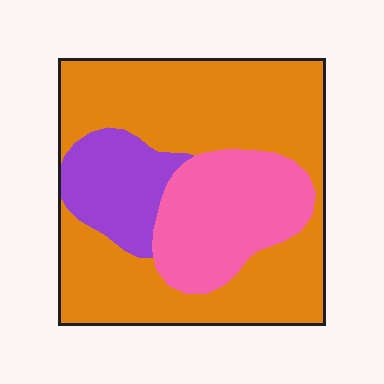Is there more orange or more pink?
Orange.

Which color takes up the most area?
Orange, at roughly 60%.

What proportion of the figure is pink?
Pink covers around 25% of the figure.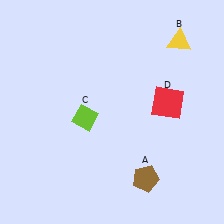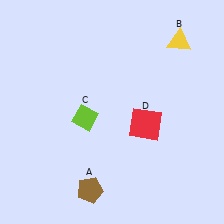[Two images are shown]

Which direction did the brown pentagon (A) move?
The brown pentagon (A) moved left.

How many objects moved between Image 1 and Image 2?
2 objects moved between the two images.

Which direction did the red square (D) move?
The red square (D) moved left.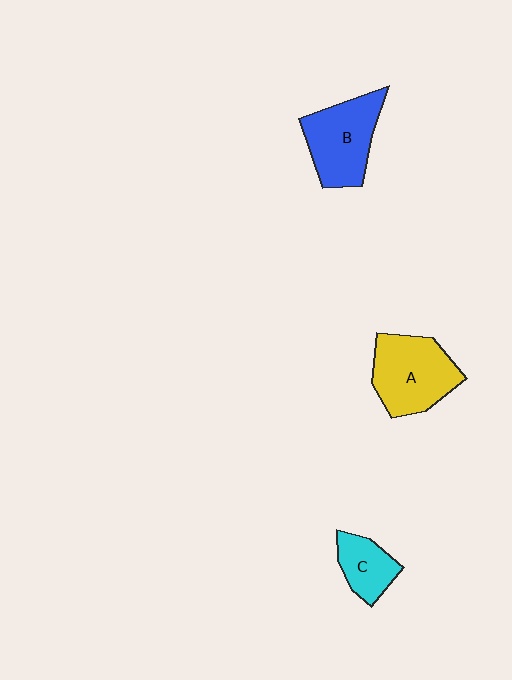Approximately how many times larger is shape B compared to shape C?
Approximately 1.8 times.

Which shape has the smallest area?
Shape C (cyan).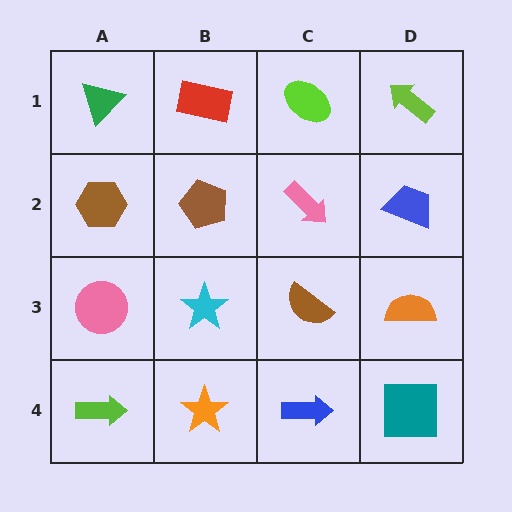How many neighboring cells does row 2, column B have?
4.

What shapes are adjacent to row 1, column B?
A brown pentagon (row 2, column B), a green triangle (row 1, column A), a lime ellipse (row 1, column C).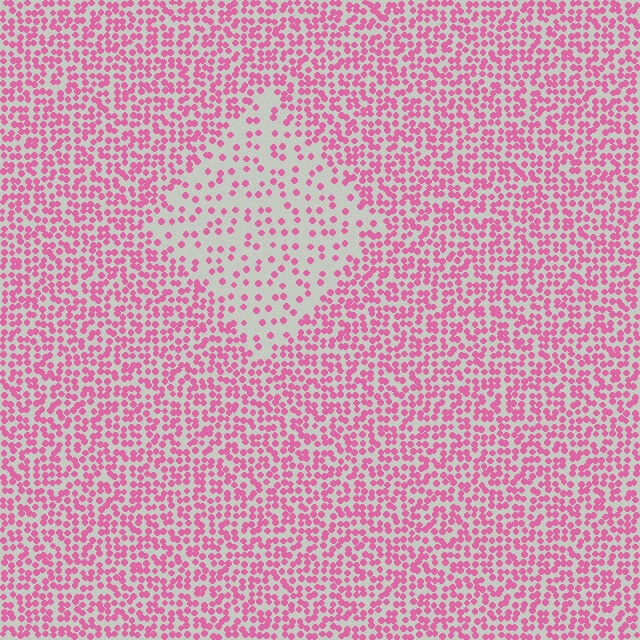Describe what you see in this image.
The image contains small pink elements arranged at two different densities. A diamond-shaped region is visible where the elements are less densely packed than the surrounding area.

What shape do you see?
I see a diamond.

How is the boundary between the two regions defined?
The boundary is defined by a change in element density (approximately 2.5x ratio). All elements are the same color, size, and shape.